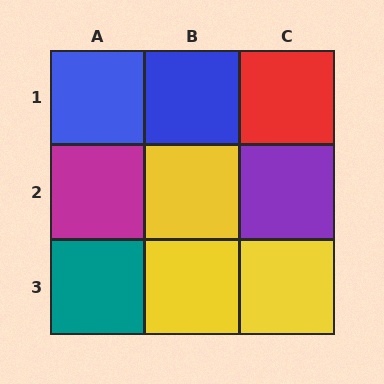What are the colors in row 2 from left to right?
Magenta, yellow, purple.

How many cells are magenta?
1 cell is magenta.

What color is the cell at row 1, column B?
Blue.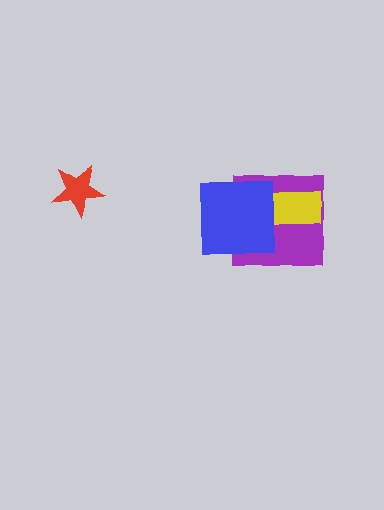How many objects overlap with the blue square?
1 object overlaps with the blue square.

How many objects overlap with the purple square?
2 objects overlap with the purple square.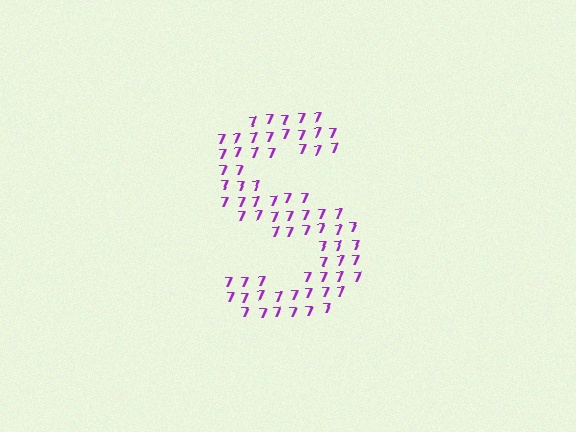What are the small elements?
The small elements are digit 7's.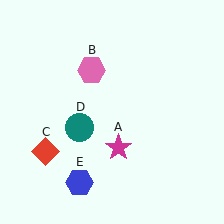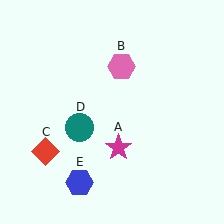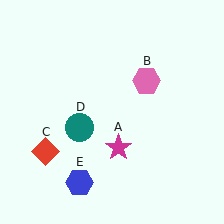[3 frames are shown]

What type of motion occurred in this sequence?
The pink hexagon (object B) rotated clockwise around the center of the scene.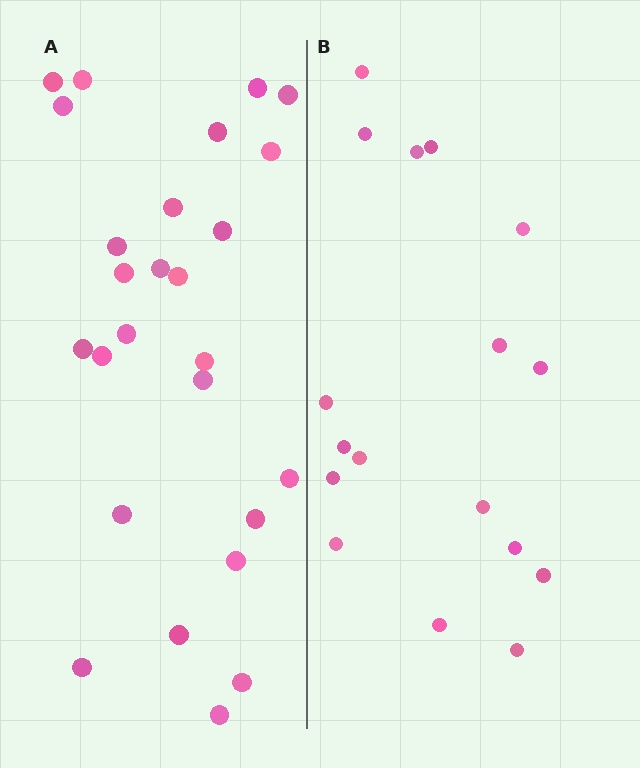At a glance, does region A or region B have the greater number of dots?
Region A (the left region) has more dots.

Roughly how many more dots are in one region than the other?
Region A has roughly 8 or so more dots than region B.